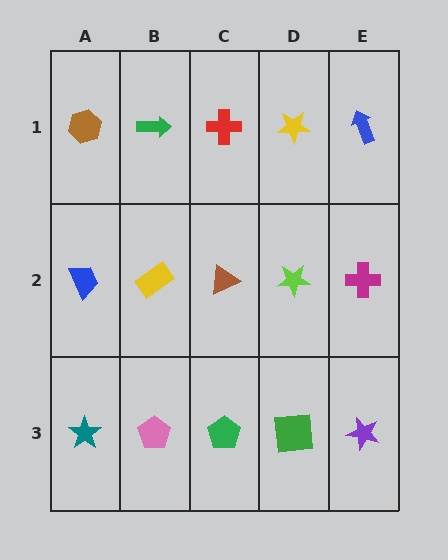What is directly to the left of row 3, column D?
A green pentagon.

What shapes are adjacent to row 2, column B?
A green arrow (row 1, column B), a pink pentagon (row 3, column B), a blue trapezoid (row 2, column A), a brown triangle (row 2, column C).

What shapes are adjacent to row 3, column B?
A yellow rectangle (row 2, column B), a teal star (row 3, column A), a green pentagon (row 3, column C).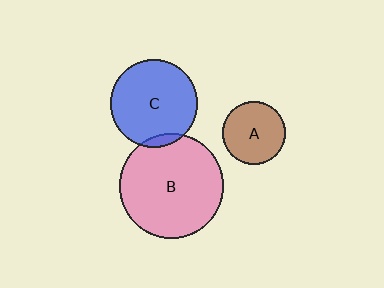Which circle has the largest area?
Circle B (pink).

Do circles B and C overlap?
Yes.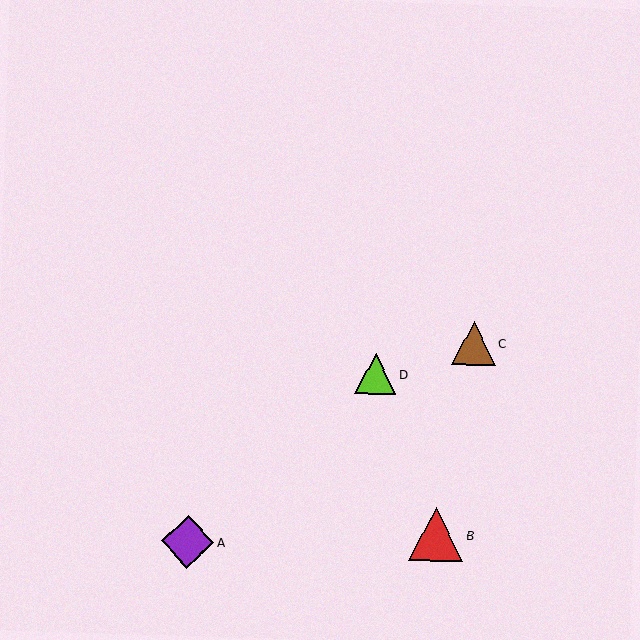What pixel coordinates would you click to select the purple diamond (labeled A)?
Click at (188, 542) to select the purple diamond A.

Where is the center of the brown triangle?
The center of the brown triangle is at (474, 343).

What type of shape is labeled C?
Shape C is a brown triangle.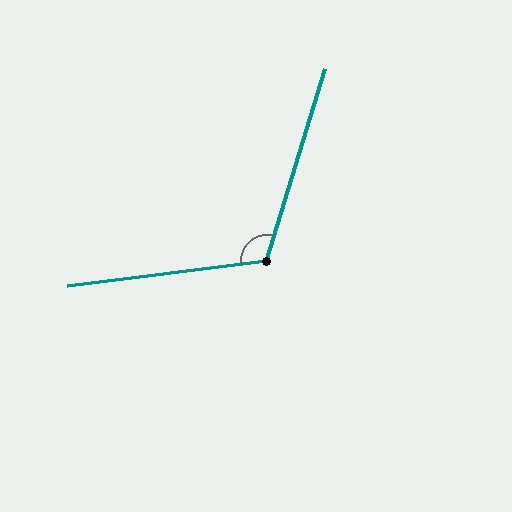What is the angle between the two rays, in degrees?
Approximately 114 degrees.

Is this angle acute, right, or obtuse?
It is obtuse.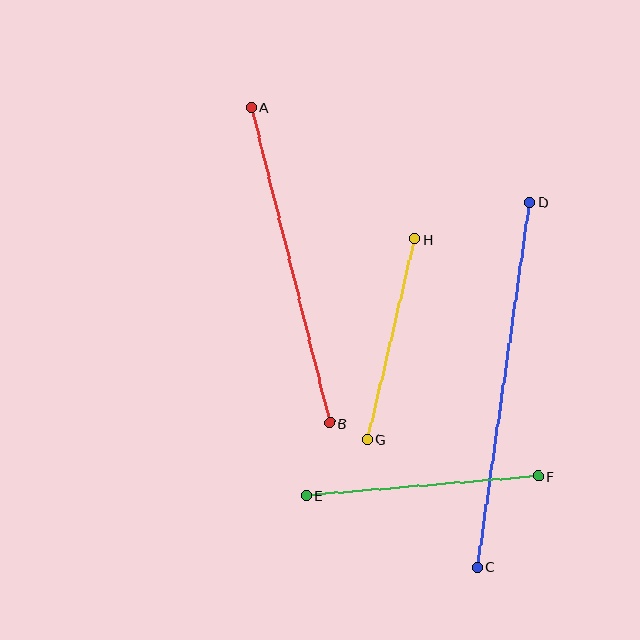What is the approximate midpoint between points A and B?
The midpoint is at approximately (291, 265) pixels.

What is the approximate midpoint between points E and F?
The midpoint is at approximately (422, 486) pixels.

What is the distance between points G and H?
The distance is approximately 206 pixels.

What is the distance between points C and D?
The distance is approximately 369 pixels.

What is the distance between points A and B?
The distance is approximately 325 pixels.